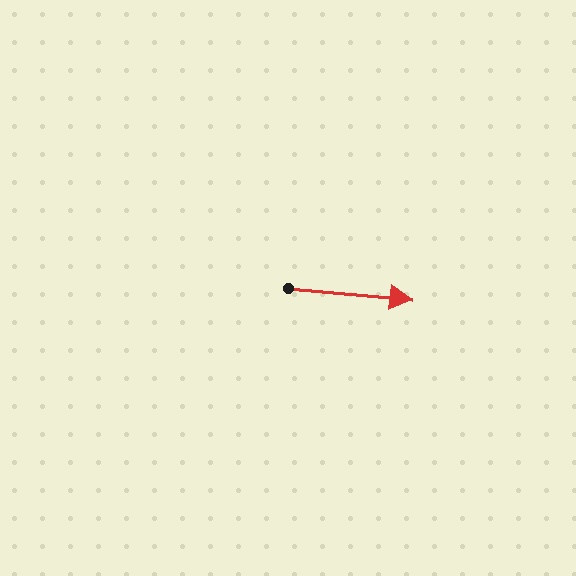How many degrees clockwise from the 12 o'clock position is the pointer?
Approximately 95 degrees.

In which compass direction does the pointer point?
East.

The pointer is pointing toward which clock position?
Roughly 3 o'clock.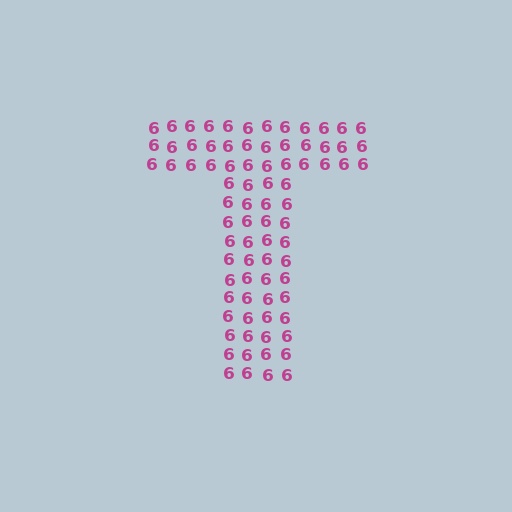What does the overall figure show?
The overall figure shows the letter T.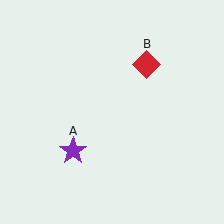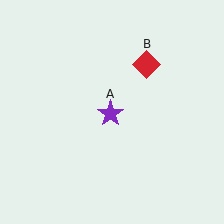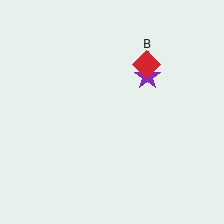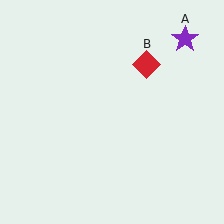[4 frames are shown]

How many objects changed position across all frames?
1 object changed position: purple star (object A).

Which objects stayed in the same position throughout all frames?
Red diamond (object B) remained stationary.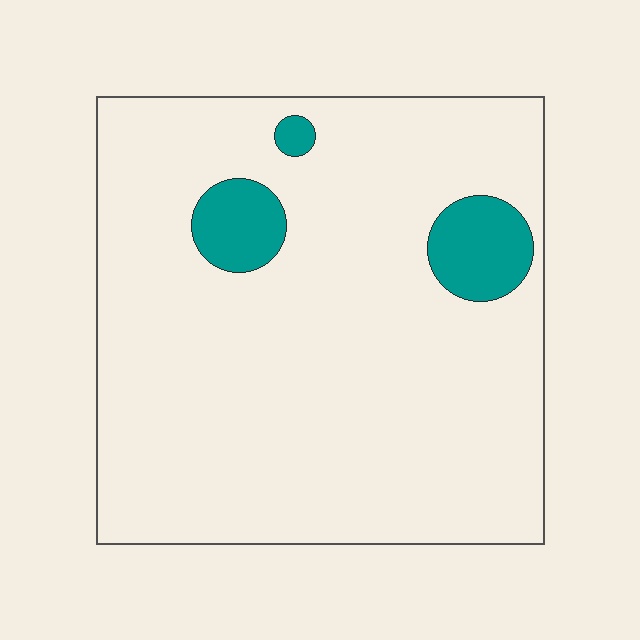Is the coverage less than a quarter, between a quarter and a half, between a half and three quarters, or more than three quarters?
Less than a quarter.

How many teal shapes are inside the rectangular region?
3.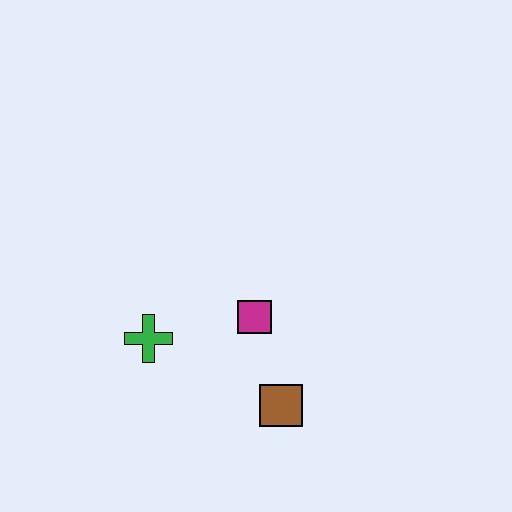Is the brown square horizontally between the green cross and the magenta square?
No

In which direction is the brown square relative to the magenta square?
The brown square is below the magenta square.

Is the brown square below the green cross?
Yes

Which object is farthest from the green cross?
The brown square is farthest from the green cross.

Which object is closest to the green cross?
The magenta square is closest to the green cross.